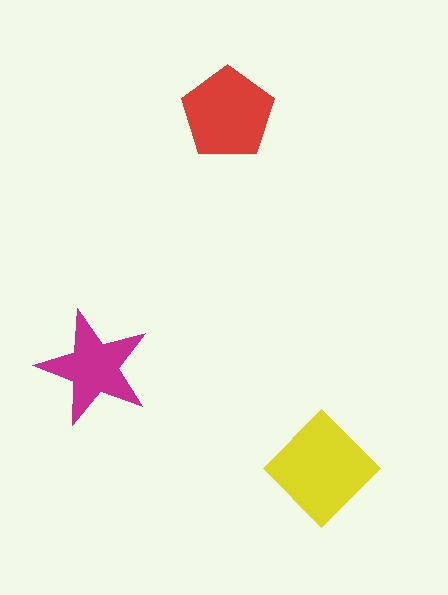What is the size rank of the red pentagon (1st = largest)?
2nd.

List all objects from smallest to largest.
The magenta star, the red pentagon, the yellow diamond.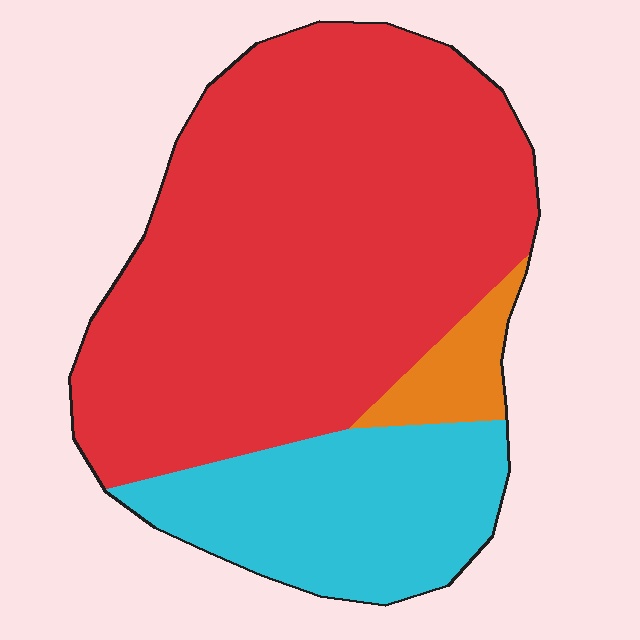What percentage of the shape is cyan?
Cyan covers around 25% of the shape.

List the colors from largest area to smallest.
From largest to smallest: red, cyan, orange.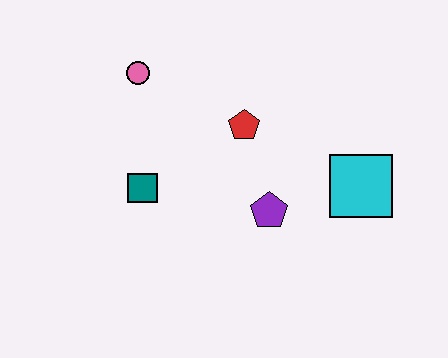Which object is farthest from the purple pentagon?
The pink circle is farthest from the purple pentagon.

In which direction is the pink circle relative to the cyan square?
The pink circle is to the left of the cyan square.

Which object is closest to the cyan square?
The purple pentagon is closest to the cyan square.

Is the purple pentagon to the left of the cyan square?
Yes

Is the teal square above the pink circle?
No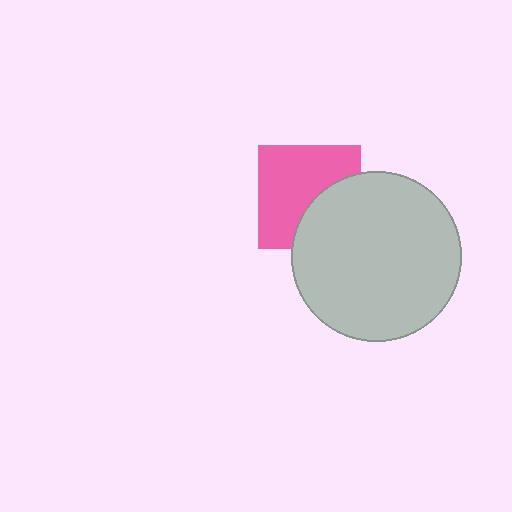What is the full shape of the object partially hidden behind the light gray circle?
The partially hidden object is a pink square.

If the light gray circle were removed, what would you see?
You would see the complete pink square.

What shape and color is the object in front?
The object in front is a light gray circle.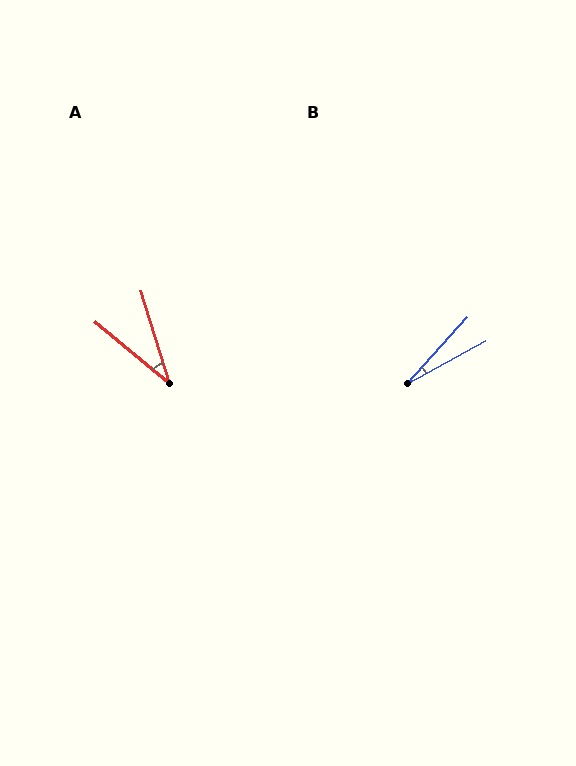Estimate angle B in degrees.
Approximately 19 degrees.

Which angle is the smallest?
B, at approximately 19 degrees.